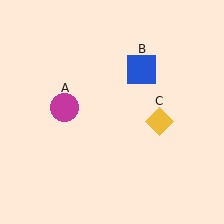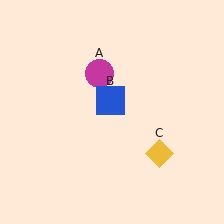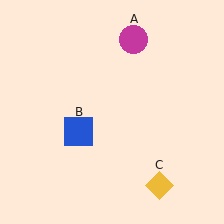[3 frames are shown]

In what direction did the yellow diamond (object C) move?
The yellow diamond (object C) moved down.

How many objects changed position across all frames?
3 objects changed position: magenta circle (object A), blue square (object B), yellow diamond (object C).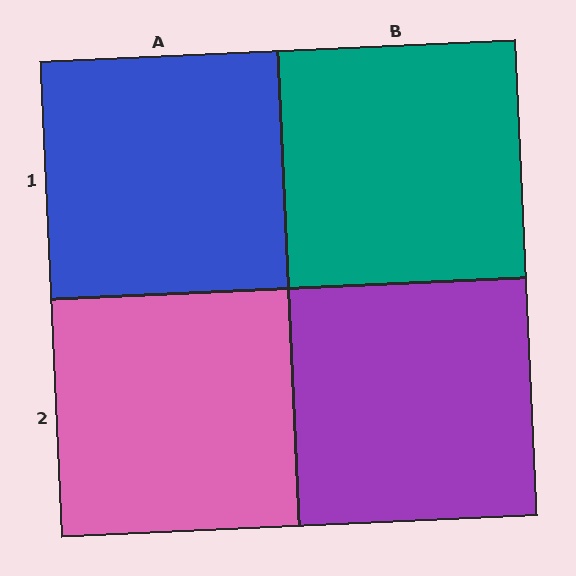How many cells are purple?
1 cell is purple.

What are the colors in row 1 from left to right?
Blue, teal.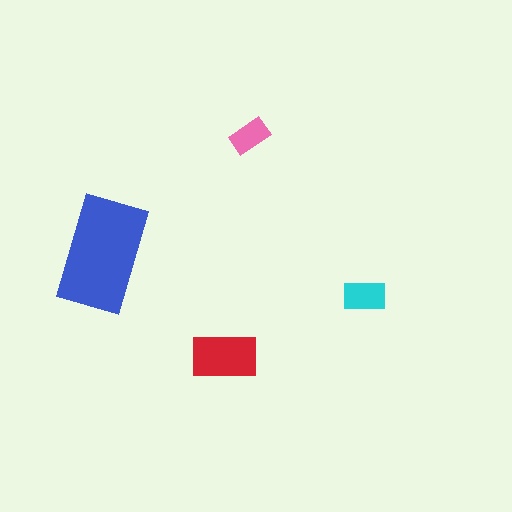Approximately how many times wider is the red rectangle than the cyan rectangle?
About 1.5 times wider.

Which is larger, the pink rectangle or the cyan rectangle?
The cyan one.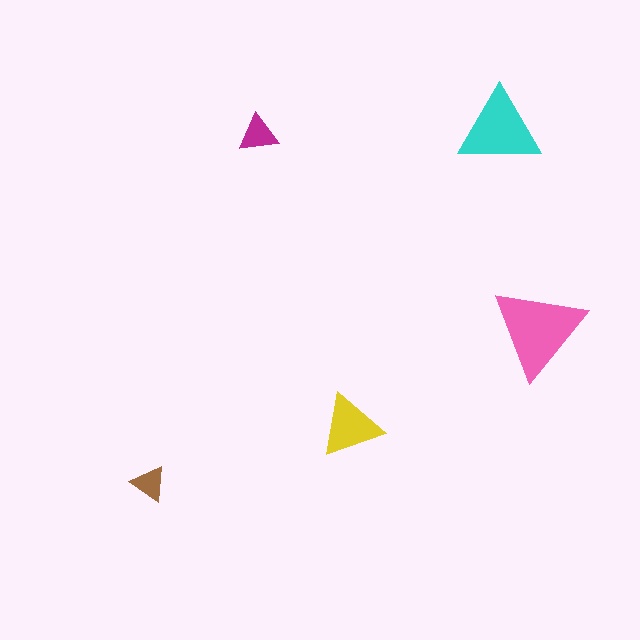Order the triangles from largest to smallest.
the pink one, the cyan one, the yellow one, the magenta one, the brown one.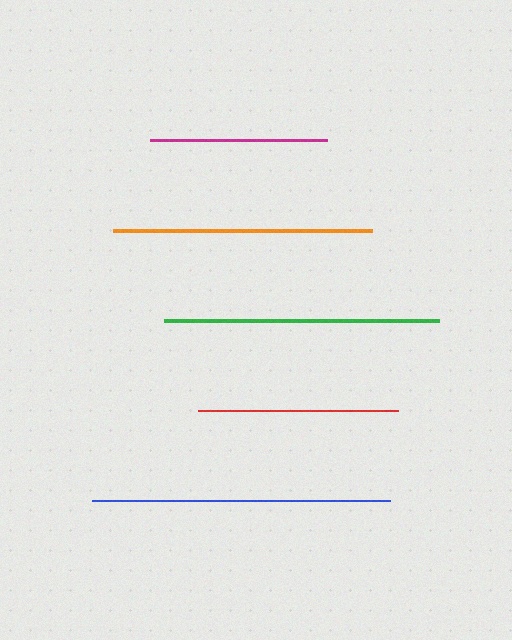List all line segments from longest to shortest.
From longest to shortest: blue, green, orange, red, magenta.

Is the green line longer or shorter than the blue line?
The blue line is longer than the green line.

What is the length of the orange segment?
The orange segment is approximately 260 pixels long.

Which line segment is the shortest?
The magenta line is the shortest at approximately 176 pixels.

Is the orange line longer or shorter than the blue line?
The blue line is longer than the orange line.